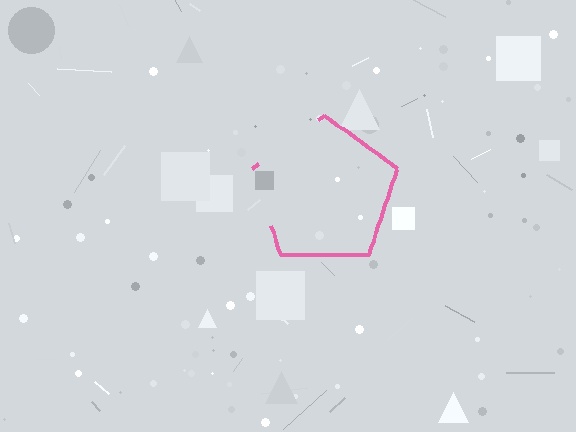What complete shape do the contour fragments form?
The contour fragments form a pentagon.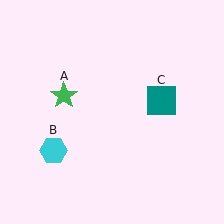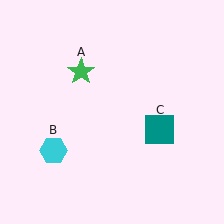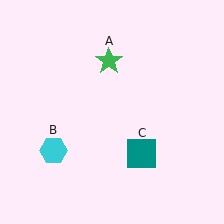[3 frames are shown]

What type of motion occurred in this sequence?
The green star (object A), teal square (object C) rotated clockwise around the center of the scene.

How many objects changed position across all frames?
2 objects changed position: green star (object A), teal square (object C).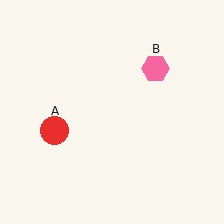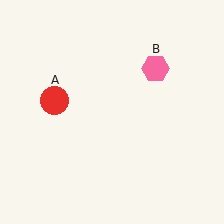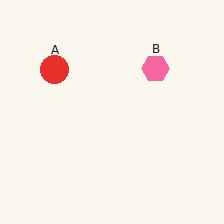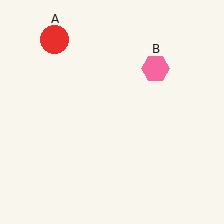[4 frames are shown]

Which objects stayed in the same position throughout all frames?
Pink hexagon (object B) remained stationary.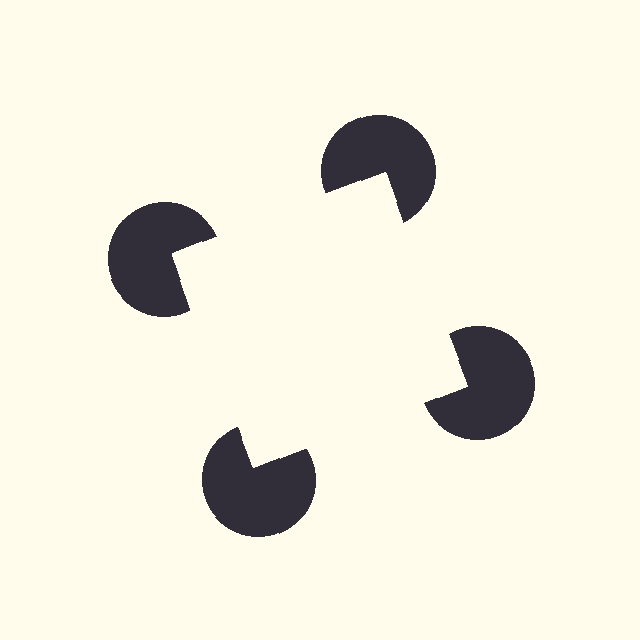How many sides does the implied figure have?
4 sides.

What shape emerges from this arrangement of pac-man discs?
An illusory square — its edges are inferred from the aligned wedge cuts in the pac-man discs, not physically drawn.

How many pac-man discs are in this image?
There are 4 — one at each vertex of the illusory square.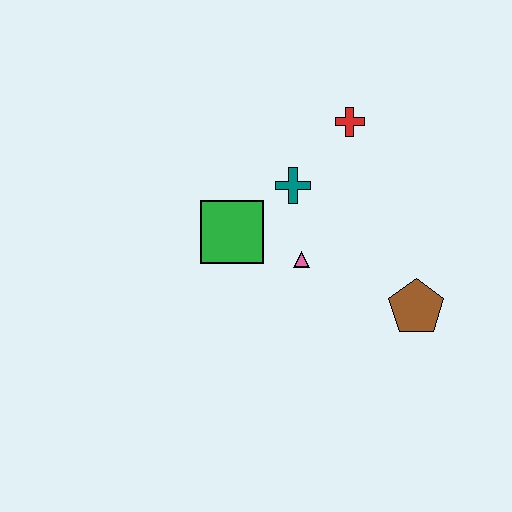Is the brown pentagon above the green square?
No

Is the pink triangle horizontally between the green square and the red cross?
Yes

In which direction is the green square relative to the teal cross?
The green square is to the left of the teal cross.